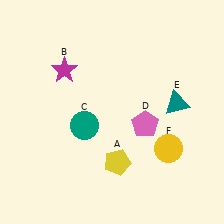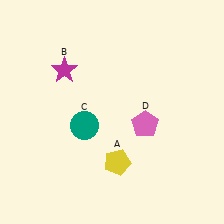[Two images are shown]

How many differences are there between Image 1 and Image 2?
There are 2 differences between the two images.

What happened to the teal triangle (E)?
The teal triangle (E) was removed in Image 2. It was in the top-right area of Image 1.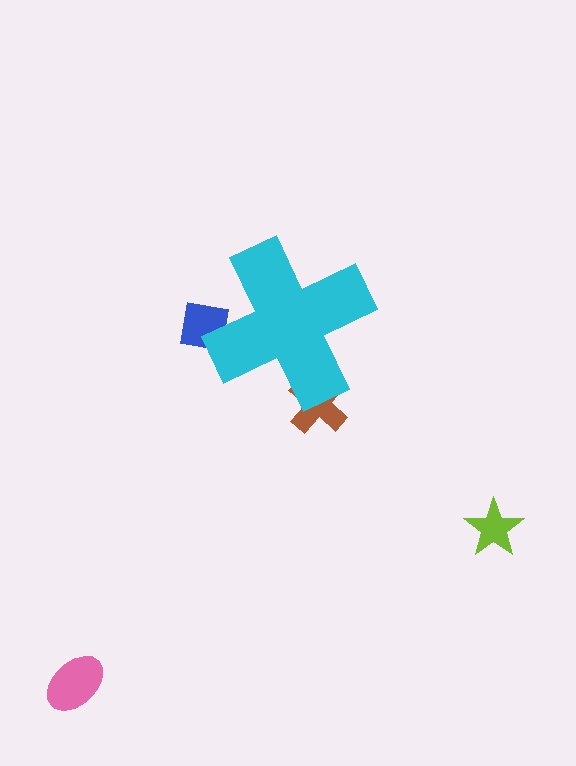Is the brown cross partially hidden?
Yes, the brown cross is partially hidden behind the cyan cross.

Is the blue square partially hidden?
Yes, the blue square is partially hidden behind the cyan cross.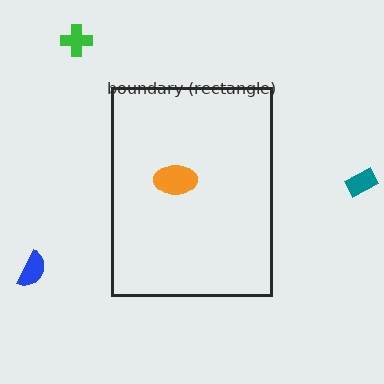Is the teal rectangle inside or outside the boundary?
Outside.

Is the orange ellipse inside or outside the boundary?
Inside.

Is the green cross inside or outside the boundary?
Outside.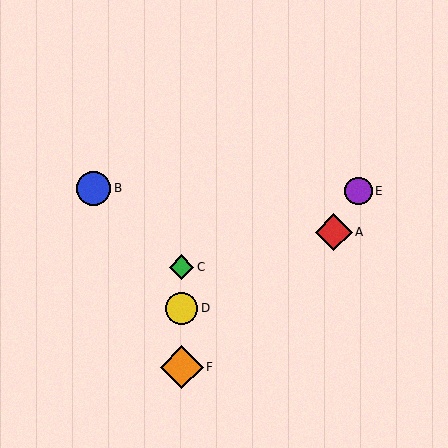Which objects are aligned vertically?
Objects C, D, F are aligned vertically.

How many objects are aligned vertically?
3 objects (C, D, F) are aligned vertically.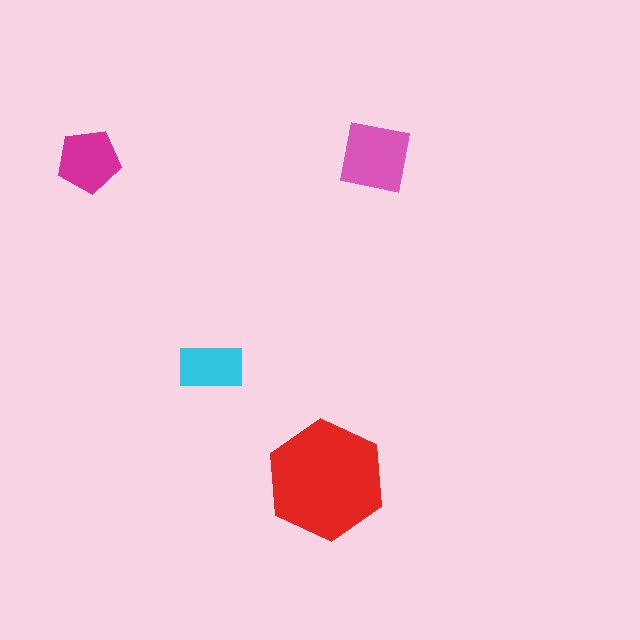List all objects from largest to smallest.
The red hexagon, the pink square, the magenta pentagon, the cyan rectangle.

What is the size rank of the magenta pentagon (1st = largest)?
3rd.